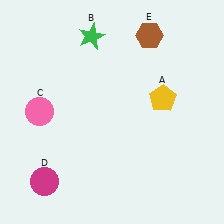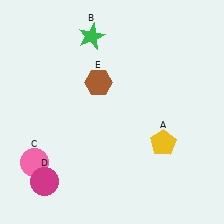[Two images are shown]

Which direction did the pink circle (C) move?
The pink circle (C) moved down.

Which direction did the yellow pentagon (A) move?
The yellow pentagon (A) moved down.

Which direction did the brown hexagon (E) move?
The brown hexagon (E) moved left.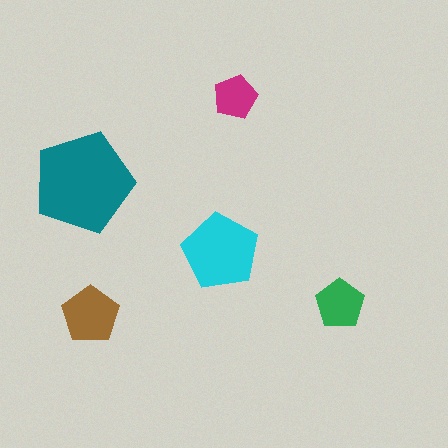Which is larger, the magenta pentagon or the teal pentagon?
The teal one.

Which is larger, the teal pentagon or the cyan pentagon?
The teal one.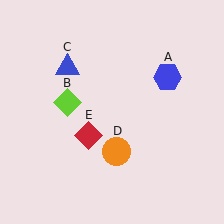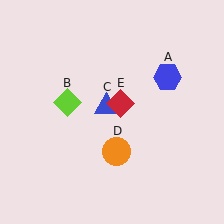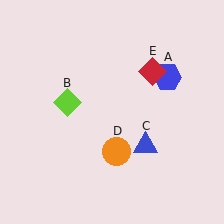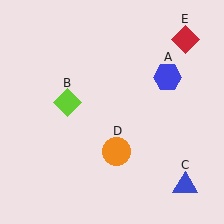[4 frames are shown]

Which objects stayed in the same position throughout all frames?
Blue hexagon (object A) and lime diamond (object B) and orange circle (object D) remained stationary.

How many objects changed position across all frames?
2 objects changed position: blue triangle (object C), red diamond (object E).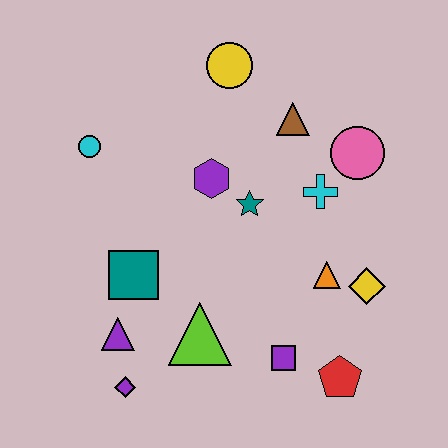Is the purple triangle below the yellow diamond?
Yes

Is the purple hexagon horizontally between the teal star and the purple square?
No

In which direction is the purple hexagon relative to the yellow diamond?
The purple hexagon is to the left of the yellow diamond.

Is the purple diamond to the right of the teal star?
No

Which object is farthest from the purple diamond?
The yellow circle is farthest from the purple diamond.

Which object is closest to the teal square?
The purple triangle is closest to the teal square.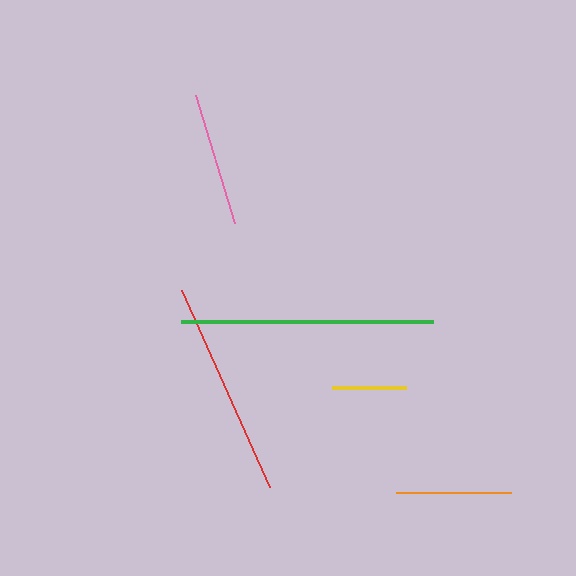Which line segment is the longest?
The green line is the longest at approximately 253 pixels.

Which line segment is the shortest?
The yellow line is the shortest at approximately 74 pixels.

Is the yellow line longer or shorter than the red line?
The red line is longer than the yellow line.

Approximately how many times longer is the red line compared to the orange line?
The red line is approximately 1.9 times the length of the orange line.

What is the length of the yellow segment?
The yellow segment is approximately 74 pixels long.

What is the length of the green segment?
The green segment is approximately 253 pixels long.